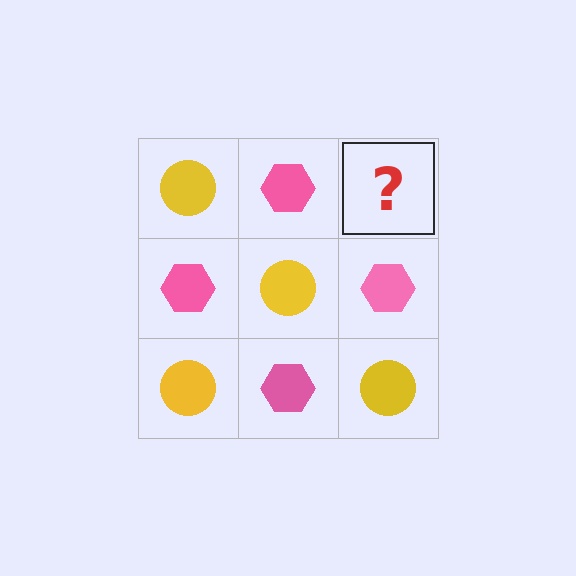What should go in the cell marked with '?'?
The missing cell should contain a yellow circle.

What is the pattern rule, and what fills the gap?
The rule is that it alternates yellow circle and pink hexagon in a checkerboard pattern. The gap should be filled with a yellow circle.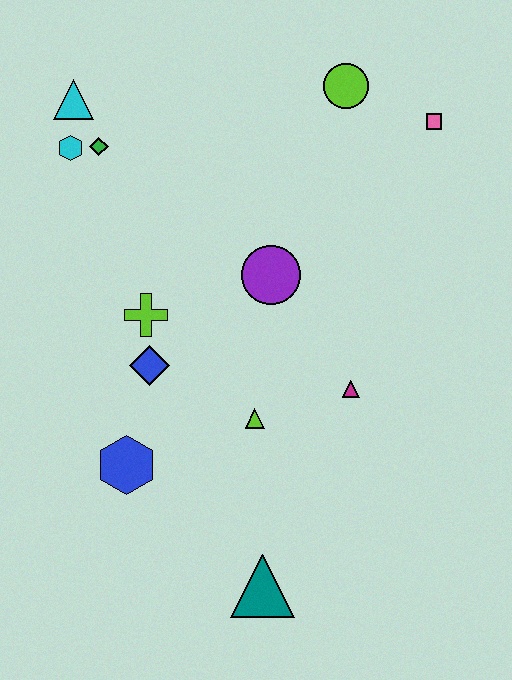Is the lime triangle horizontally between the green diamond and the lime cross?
No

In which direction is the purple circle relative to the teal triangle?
The purple circle is above the teal triangle.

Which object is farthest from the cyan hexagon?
The teal triangle is farthest from the cyan hexagon.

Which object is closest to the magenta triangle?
The lime triangle is closest to the magenta triangle.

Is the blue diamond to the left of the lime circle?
Yes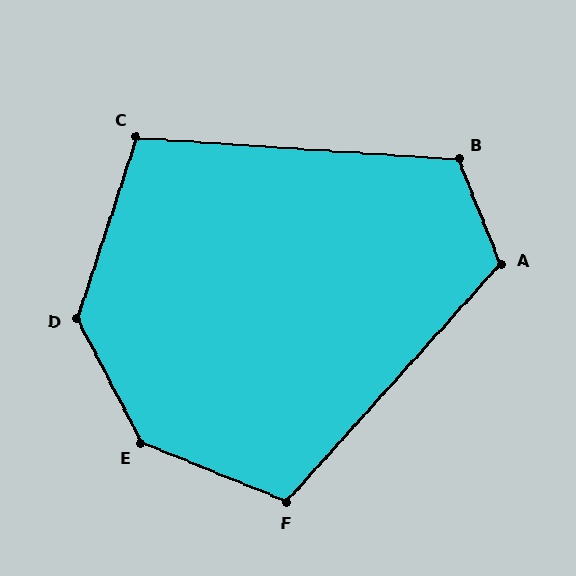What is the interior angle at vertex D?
Approximately 134 degrees (obtuse).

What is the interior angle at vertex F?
Approximately 110 degrees (obtuse).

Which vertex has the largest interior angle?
E, at approximately 139 degrees.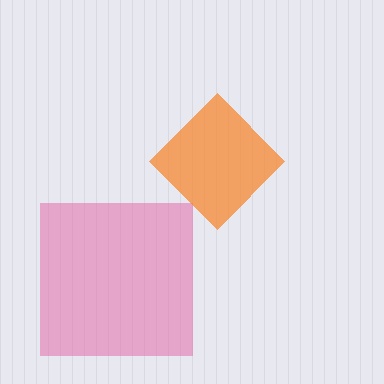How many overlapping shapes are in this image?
There are 2 overlapping shapes in the image.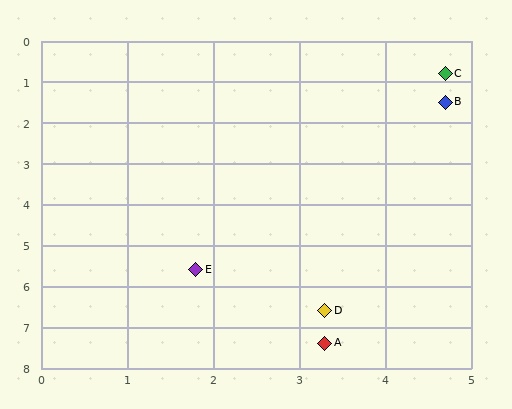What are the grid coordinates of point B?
Point B is at approximately (4.7, 1.5).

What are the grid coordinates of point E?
Point E is at approximately (1.8, 5.6).